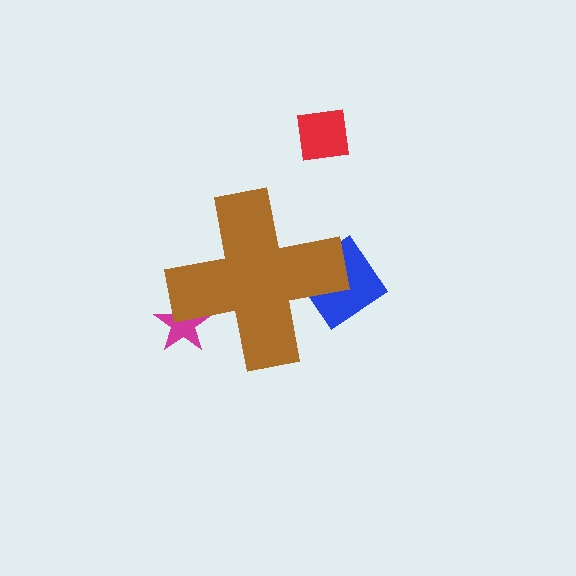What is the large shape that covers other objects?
A brown cross.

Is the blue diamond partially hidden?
Yes, the blue diamond is partially hidden behind the brown cross.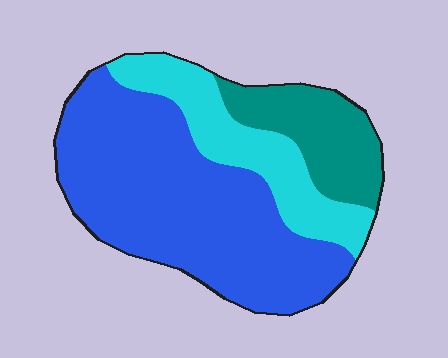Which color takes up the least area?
Teal, at roughly 20%.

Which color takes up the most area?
Blue, at roughly 60%.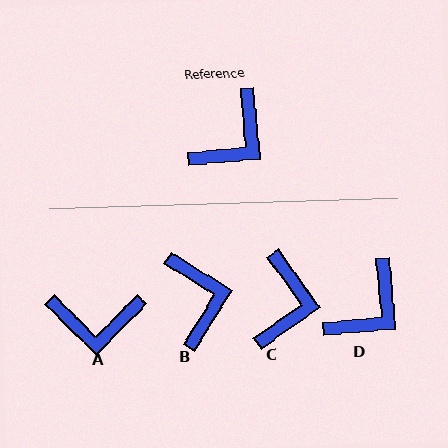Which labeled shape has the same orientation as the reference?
D.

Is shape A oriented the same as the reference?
No, it is off by about 50 degrees.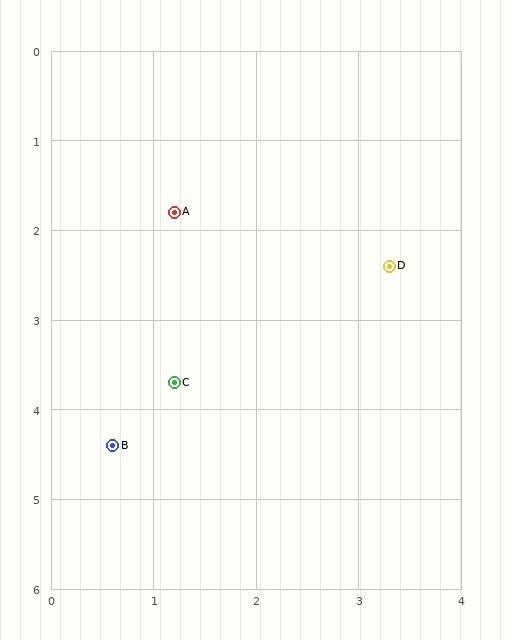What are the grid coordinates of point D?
Point D is at approximately (3.3, 2.4).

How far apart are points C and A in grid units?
Points C and A are about 1.9 grid units apart.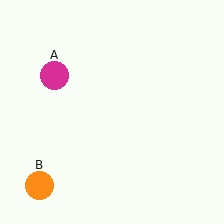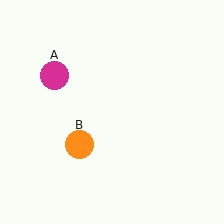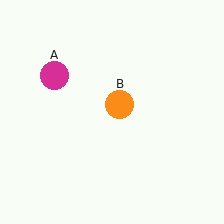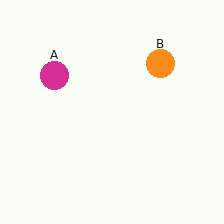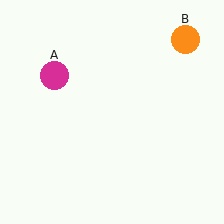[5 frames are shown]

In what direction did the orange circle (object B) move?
The orange circle (object B) moved up and to the right.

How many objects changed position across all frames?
1 object changed position: orange circle (object B).